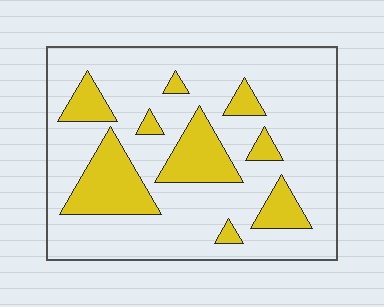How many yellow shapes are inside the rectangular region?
9.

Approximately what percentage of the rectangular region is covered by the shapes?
Approximately 25%.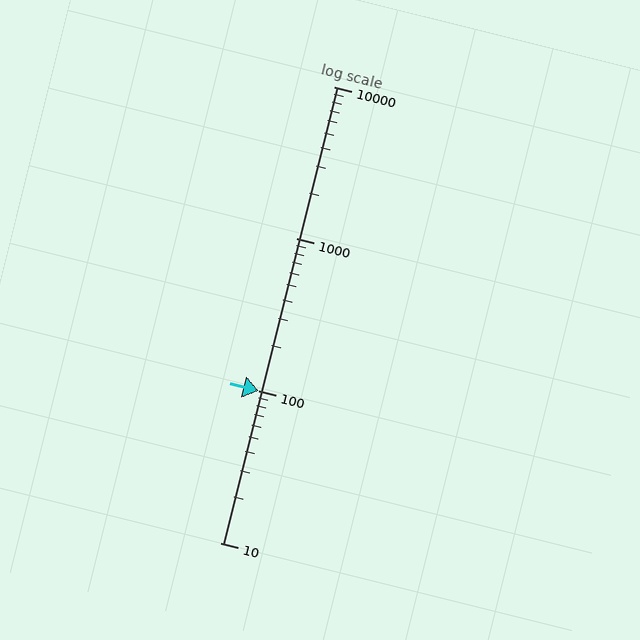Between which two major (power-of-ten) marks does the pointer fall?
The pointer is between 100 and 1000.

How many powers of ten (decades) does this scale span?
The scale spans 3 decades, from 10 to 10000.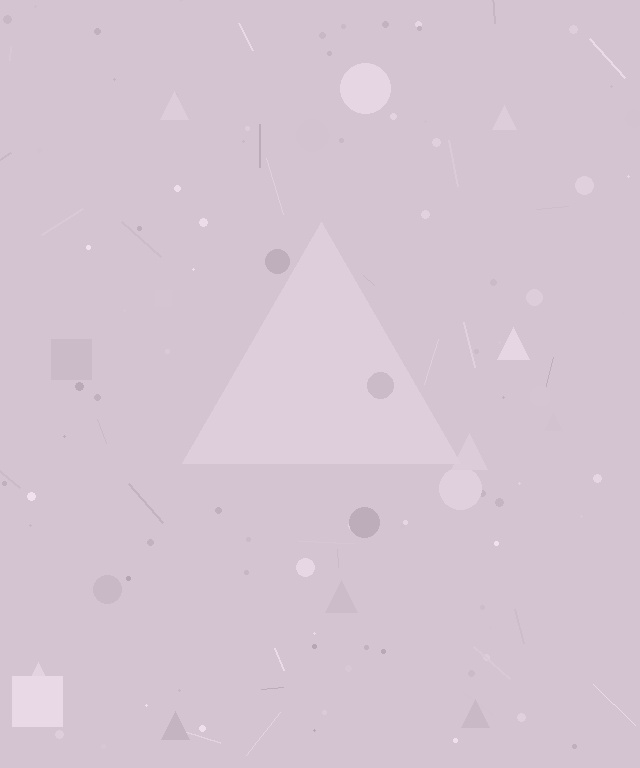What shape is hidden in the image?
A triangle is hidden in the image.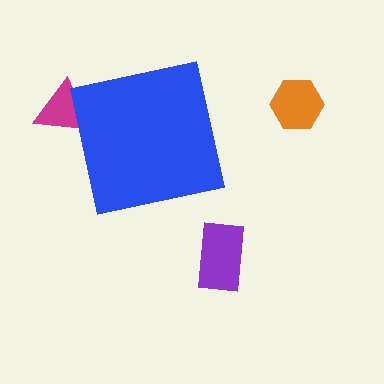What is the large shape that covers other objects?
A blue square.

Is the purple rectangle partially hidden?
No, the purple rectangle is fully visible.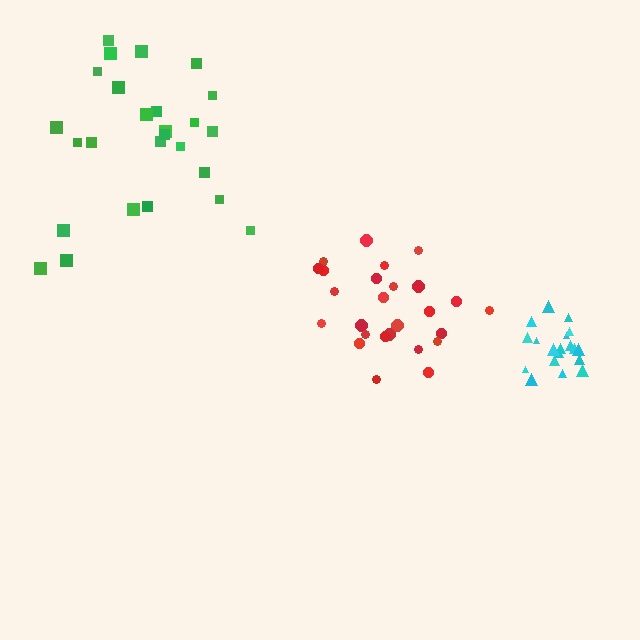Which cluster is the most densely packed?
Cyan.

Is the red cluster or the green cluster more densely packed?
Red.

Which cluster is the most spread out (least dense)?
Green.